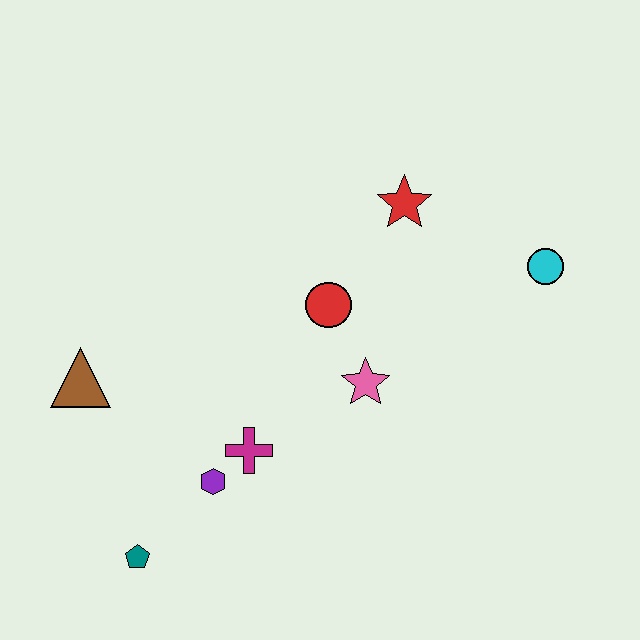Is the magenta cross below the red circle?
Yes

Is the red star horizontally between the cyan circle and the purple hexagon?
Yes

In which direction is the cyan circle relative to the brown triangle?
The cyan circle is to the right of the brown triangle.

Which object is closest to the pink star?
The red circle is closest to the pink star.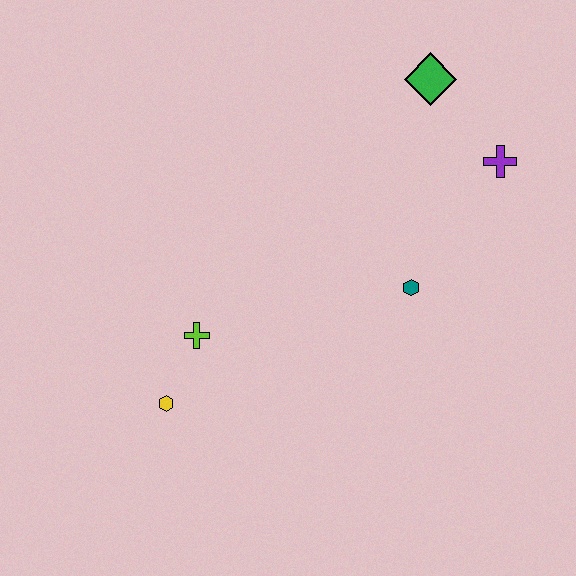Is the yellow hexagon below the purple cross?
Yes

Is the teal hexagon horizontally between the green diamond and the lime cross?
Yes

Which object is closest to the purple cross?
The green diamond is closest to the purple cross.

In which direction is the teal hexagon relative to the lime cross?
The teal hexagon is to the right of the lime cross.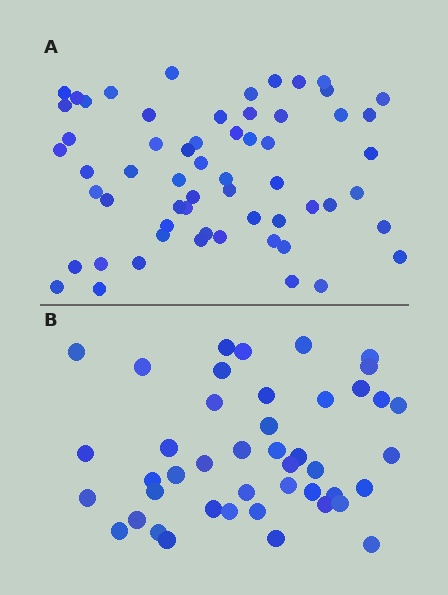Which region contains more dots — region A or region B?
Region A (the top region) has more dots.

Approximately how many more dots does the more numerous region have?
Region A has approximately 15 more dots than region B.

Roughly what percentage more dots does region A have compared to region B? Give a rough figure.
About 35% more.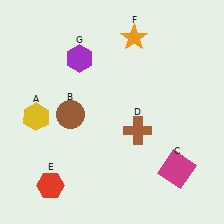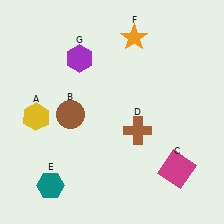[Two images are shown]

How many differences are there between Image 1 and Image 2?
There is 1 difference between the two images.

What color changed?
The hexagon (E) changed from red in Image 1 to teal in Image 2.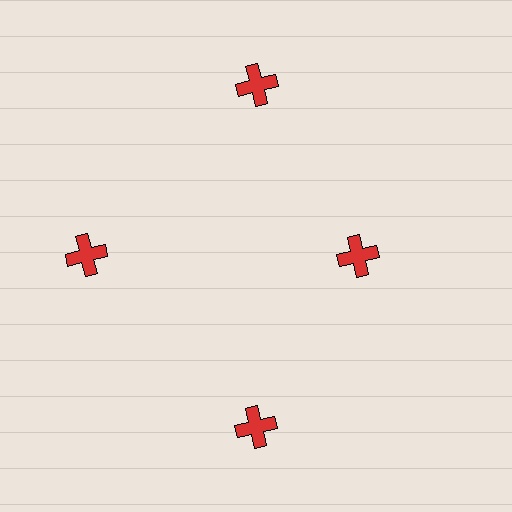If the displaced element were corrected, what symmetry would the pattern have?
It would have 4-fold rotational symmetry — the pattern would map onto itself every 90 degrees.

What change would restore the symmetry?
The symmetry would be restored by moving it outward, back onto the ring so that all 4 crosses sit at equal angles and equal distance from the center.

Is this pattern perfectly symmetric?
No. The 4 red crosses are arranged in a ring, but one element near the 3 o'clock position is pulled inward toward the center, breaking the 4-fold rotational symmetry.